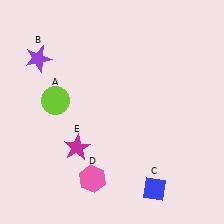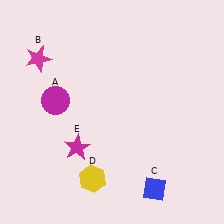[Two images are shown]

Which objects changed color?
A changed from lime to magenta. B changed from purple to magenta. D changed from pink to yellow.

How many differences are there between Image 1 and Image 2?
There are 3 differences between the two images.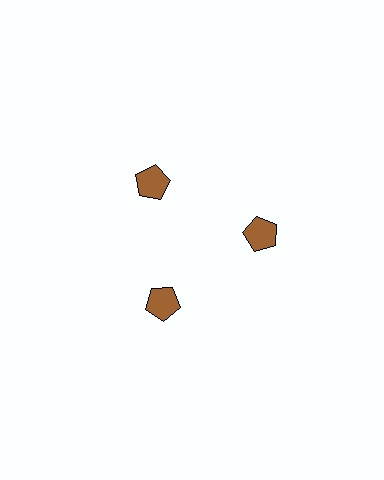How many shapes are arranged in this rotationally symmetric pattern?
There are 3 shapes, arranged in 3 groups of 1.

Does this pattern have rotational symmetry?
Yes, this pattern has 3-fold rotational symmetry. It looks the same after rotating 120 degrees around the center.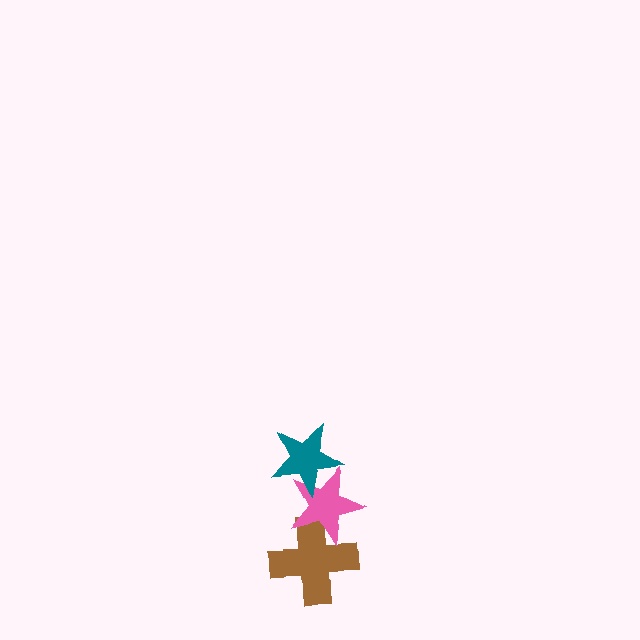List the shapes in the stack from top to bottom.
From top to bottom: the teal star, the pink star, the brown cross.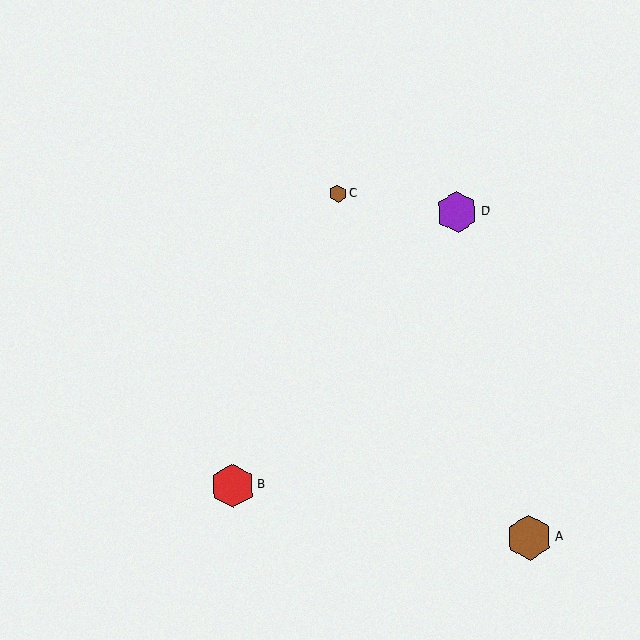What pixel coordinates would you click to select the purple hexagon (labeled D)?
Click at (457, 212) to select the purple hexagon D.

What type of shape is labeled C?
Shape C is a brown hexagon.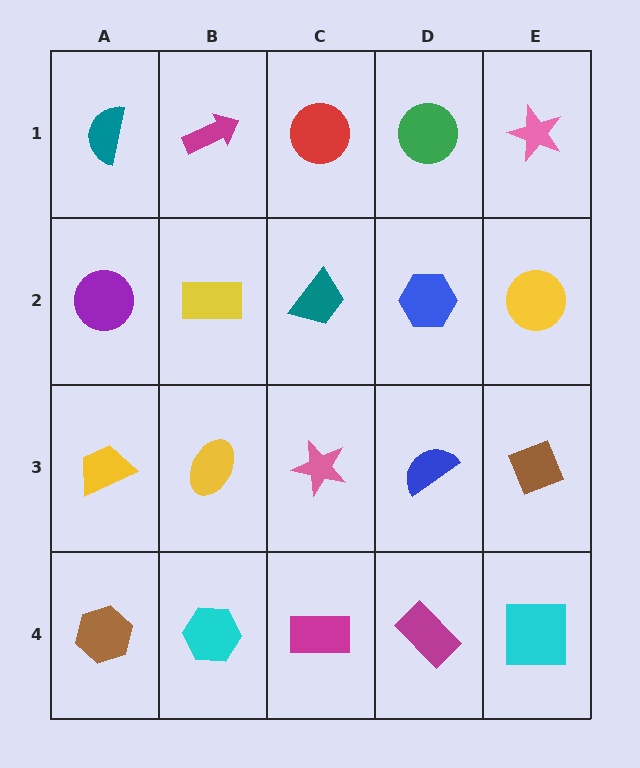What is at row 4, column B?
A cyan hexagon.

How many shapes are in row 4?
5 shapes.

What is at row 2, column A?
A purple circle.